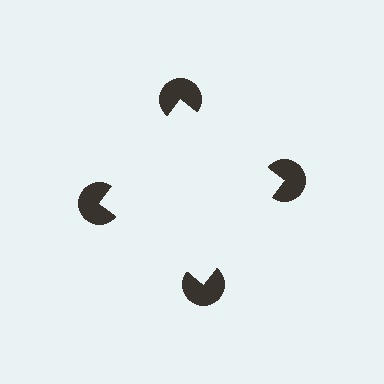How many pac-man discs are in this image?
There are 4 — one at each vertex of the illusory square.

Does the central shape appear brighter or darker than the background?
It typically appears slightly brighter than the background, even though no actual brightness change is drawn.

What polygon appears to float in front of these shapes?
An illusory square — its edges are inferred from the aligned wedge cuts in the pac-man discs, not physically drawn.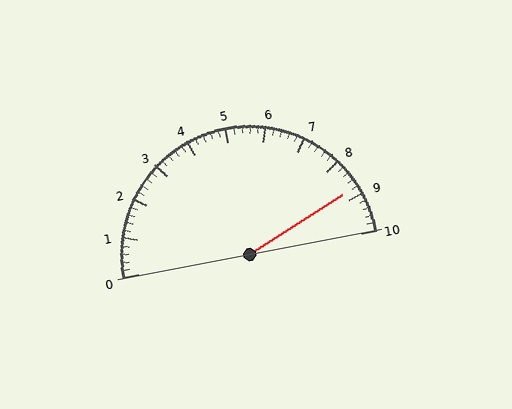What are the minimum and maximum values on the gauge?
The gauge ranges from 0 to 10.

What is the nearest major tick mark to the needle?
The nearest major tick mark is 9.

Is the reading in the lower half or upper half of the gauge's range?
The reading is in the upper half of the range (0 to 10).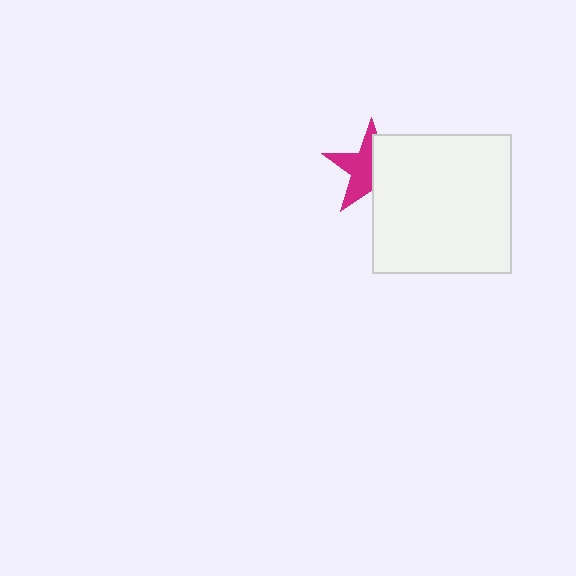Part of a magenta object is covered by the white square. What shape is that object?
It is a star.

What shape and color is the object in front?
The object in front is a white square.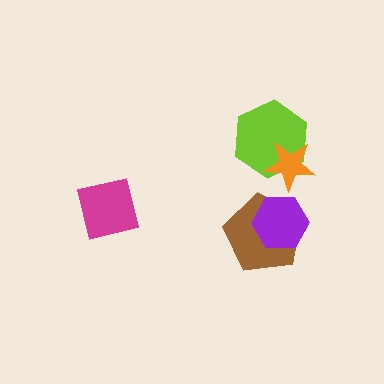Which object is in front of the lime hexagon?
The orange star is in front of the lime hexagon.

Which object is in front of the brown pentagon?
The purple hexagon is in front of the brown pentagon.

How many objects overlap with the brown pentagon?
1 object overlaps with the brown pentagon.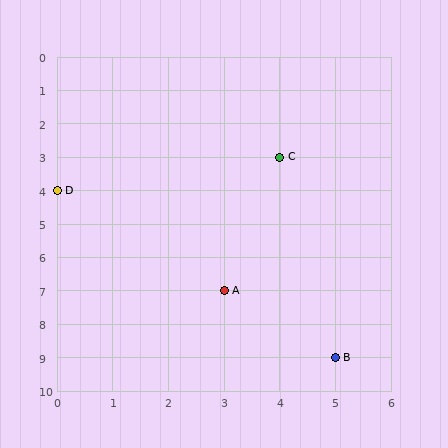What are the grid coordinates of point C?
Point C is at grid coordinates (4, 3).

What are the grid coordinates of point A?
Point A is at grid coordinates (3, 7).